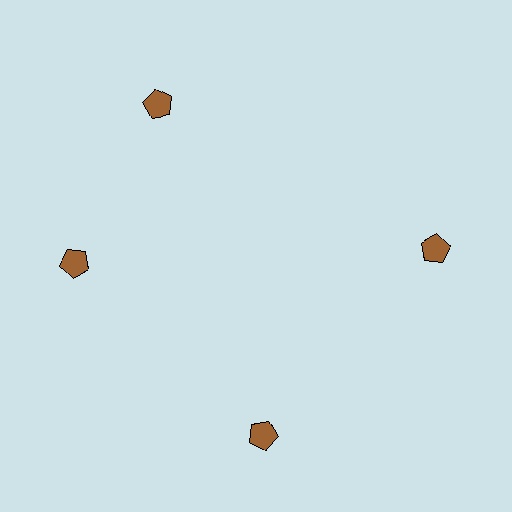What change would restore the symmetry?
The symmetry would be restored by rotating it back into even spacing with its neighbors so that all 4 pentagons sit at equal angles and equal distance from the center.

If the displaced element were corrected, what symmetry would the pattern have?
It would have 4-fold rotational symmetry — the pattern would map onto itself every 90 degrees.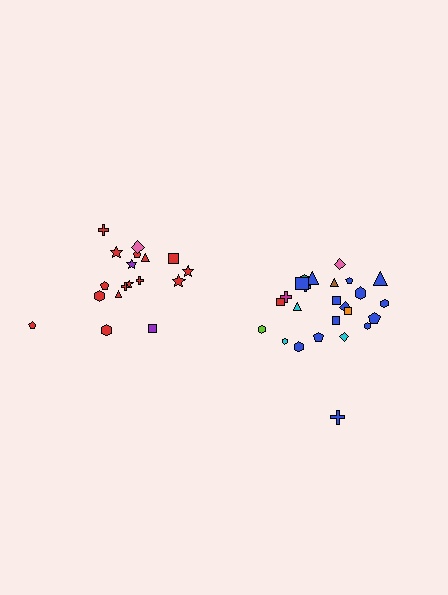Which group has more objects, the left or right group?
The right group.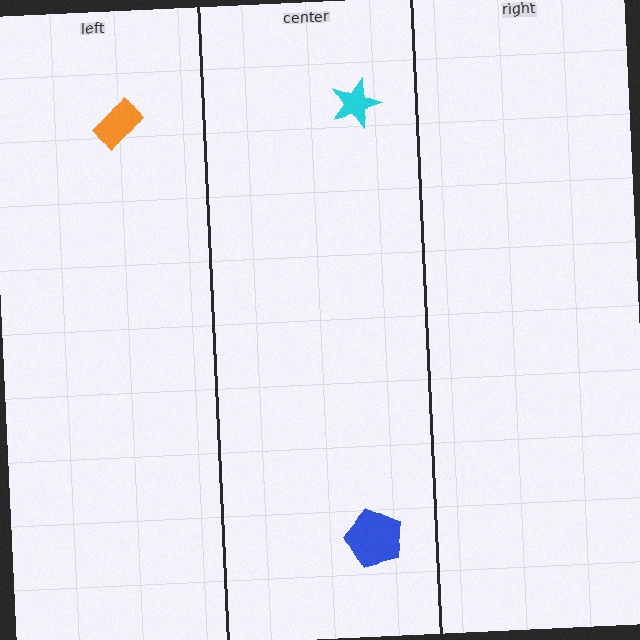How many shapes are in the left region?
1.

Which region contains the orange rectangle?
The left region.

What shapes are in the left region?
The orange rectangle.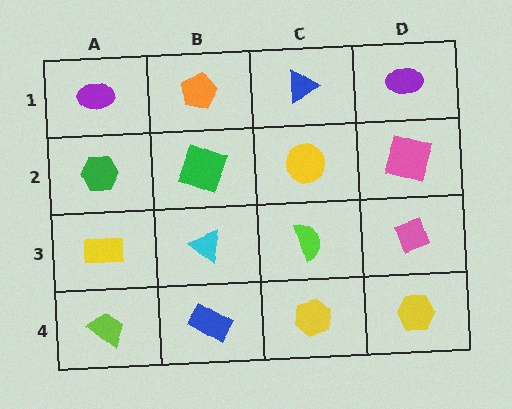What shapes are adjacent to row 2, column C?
A blue triangle (row 1, column C), a lime semicircle (row 3, column C), a green square (row 2, column B), a pink square (row 2, column D).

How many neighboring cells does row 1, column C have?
3.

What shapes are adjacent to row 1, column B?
A green square (row 2, column B), a purple ellipse (row 1, column A), a blue triangle (row 1, column C).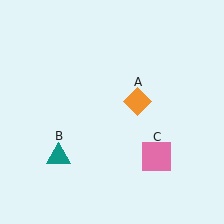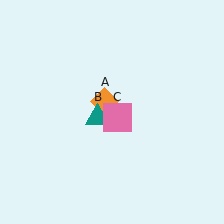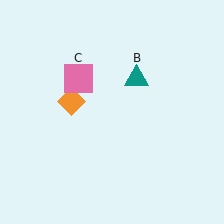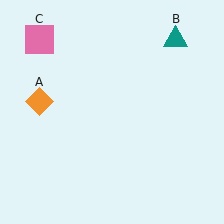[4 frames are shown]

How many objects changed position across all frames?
3 objects changed position: orange diamond (object A), teal triangle (object B), pink square (object C).